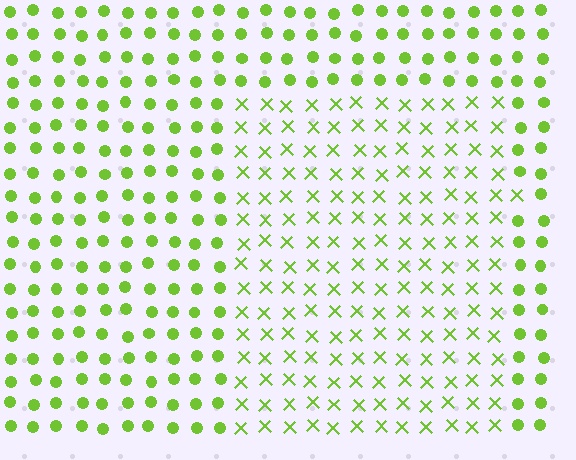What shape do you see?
I see a rectangle.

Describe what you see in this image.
The image is filled with small lime elements arranged in a uniform grid. A rectangle-shaped region contains X marks, while the surrounding area contains circles. The boundary is defined purely by the change in element shape.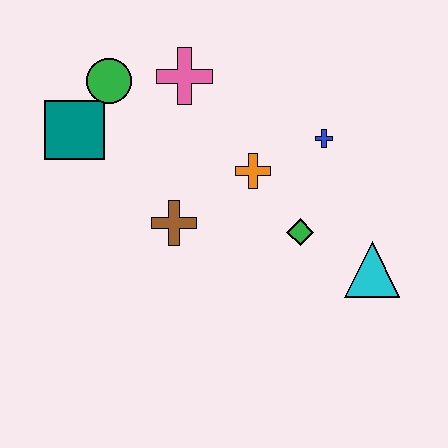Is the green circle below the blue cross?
No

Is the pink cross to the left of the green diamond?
Yes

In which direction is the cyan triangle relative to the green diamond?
The cyan triangle is to the right of the green diamond.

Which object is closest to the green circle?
The teal square is closest to the green circle.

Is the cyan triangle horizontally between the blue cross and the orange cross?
No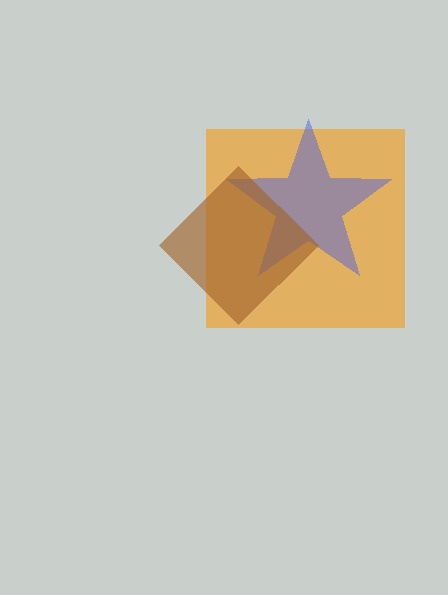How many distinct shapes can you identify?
There are 3 distinct shapes: an orange square, a blue star, a brown diamond.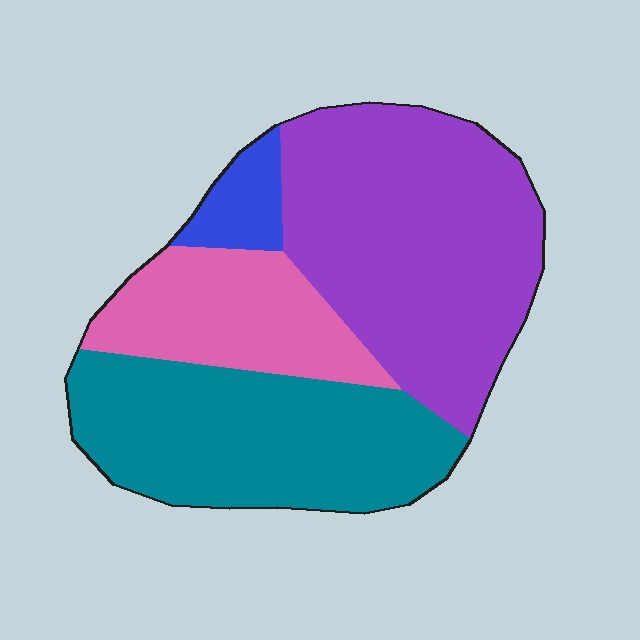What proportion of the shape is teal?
Teal covers 33% of the shape.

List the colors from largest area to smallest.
From largest to smallest: purple, teal, pink, blue.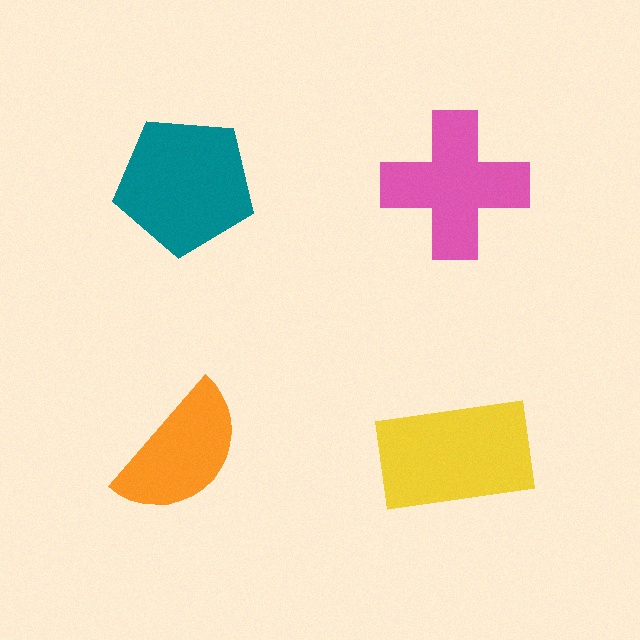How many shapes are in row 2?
2 shapes.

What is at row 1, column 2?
A pink cross.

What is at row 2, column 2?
A yellow rectangle.